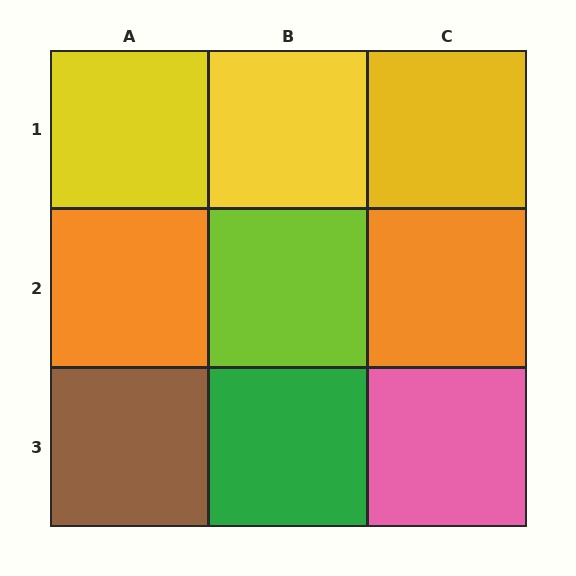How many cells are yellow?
3 cells are yellow.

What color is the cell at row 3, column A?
Brown.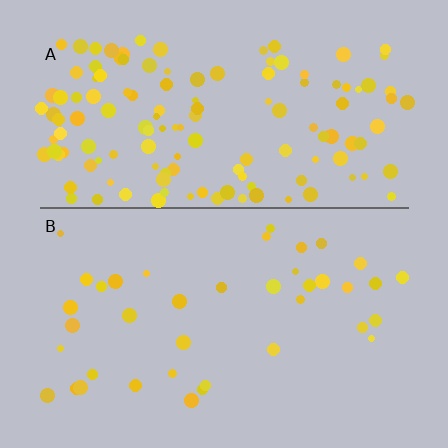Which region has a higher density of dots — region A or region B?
A (the top).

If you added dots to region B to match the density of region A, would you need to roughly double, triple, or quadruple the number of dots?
Approximately quadruple.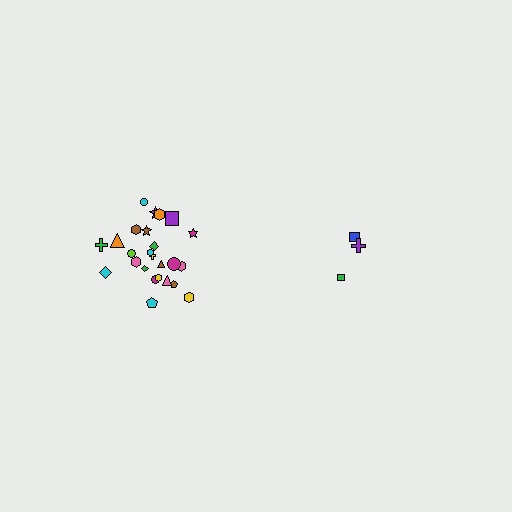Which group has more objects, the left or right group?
The left group.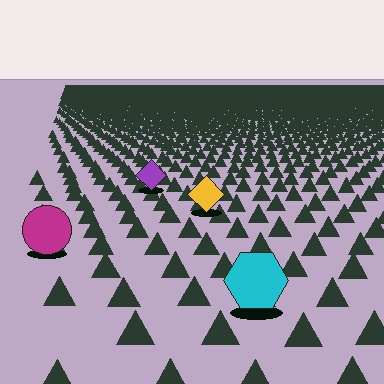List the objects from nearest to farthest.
From nearest to farthest: the cyan hexagon, the magenta circle, the yellow diamond, the purple diamond.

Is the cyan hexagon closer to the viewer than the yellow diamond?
Yes. The cyan hexagon is closer — you can tell from the texture gradient: the ground texture is coarser near it.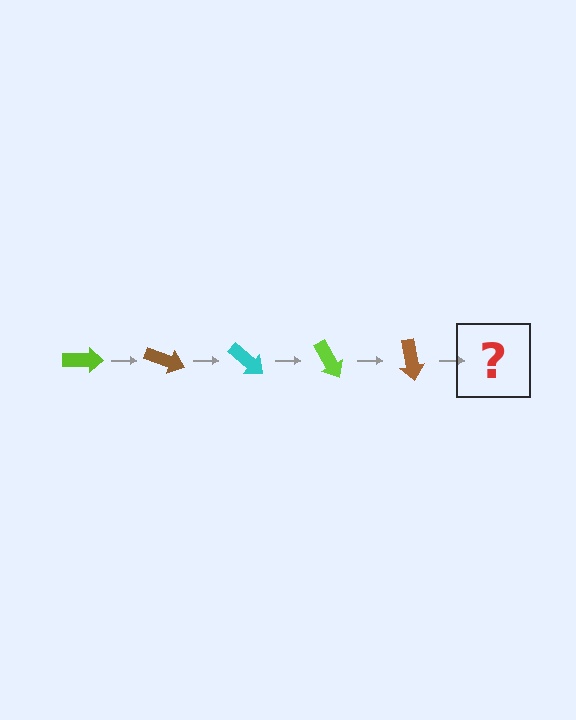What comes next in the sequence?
The next element should be a cyan arrow, rotated 100 degrees from the start.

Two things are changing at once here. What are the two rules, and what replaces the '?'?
The two rules are that it rotates 20 degrees each step and the color cycles through lime, brown, and cyan. The '?' should be a cyan arrow, rotated 100 degrees from the start.